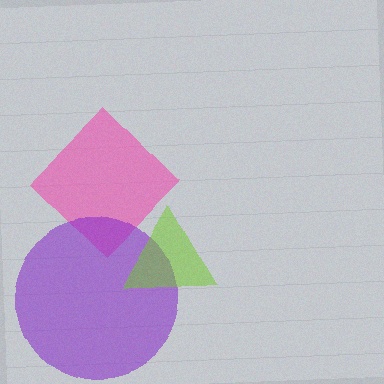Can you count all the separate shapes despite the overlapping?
Yes, there are 3 separate shapes.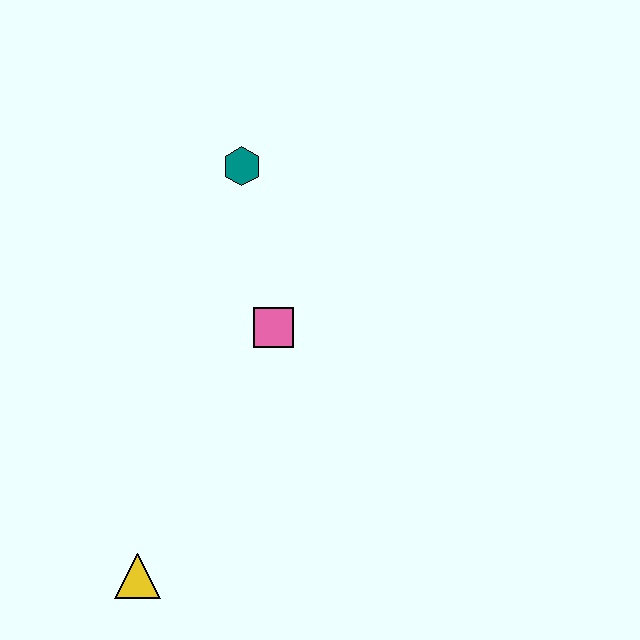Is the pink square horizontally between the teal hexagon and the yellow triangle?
No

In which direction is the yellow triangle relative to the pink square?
The yellow triangle is below the pink square.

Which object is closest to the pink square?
The teal hexagon is closest to the pink square.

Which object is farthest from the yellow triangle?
The teal hexagon is farthest from the yellow triangle.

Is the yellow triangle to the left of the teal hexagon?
Yes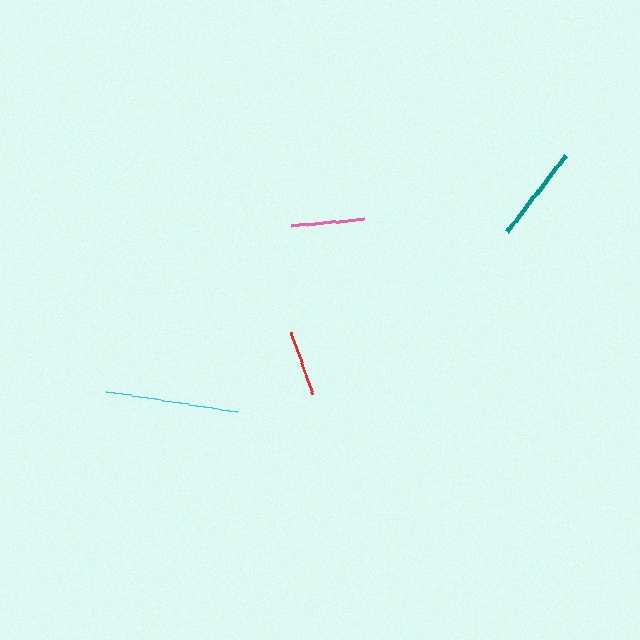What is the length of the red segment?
The red segment is approximately 66 pixels long.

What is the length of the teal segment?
The teal segment is approximately 96 pixels long.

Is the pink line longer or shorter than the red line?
The pink line is longer than the red line.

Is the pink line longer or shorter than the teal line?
The teal line is longer than the pink line.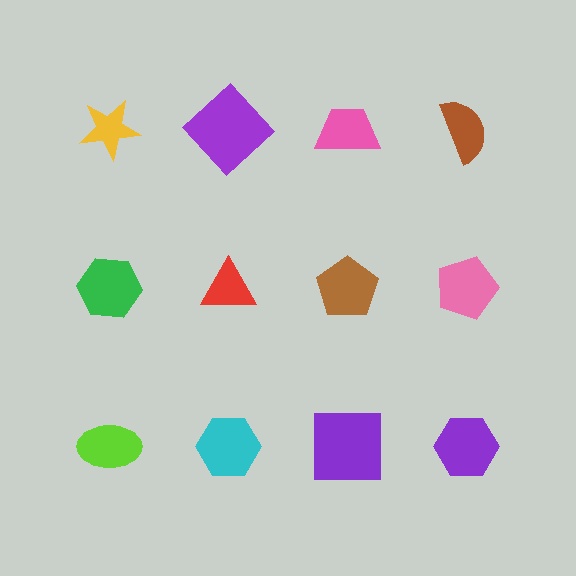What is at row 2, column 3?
A brown pentagon.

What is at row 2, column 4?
A pink pentagon.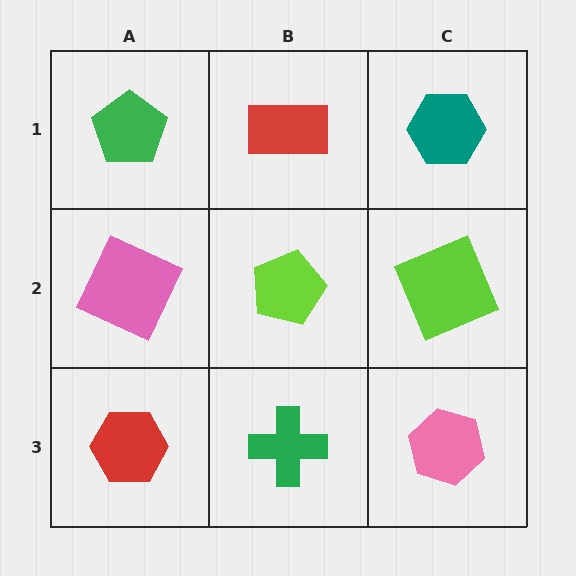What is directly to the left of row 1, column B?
A green pentagon.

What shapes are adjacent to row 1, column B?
A lime pentagon (row 2, column B), a green pentagon (row 1, column A), a teal hexagon (row 1, column C).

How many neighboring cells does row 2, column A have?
3.